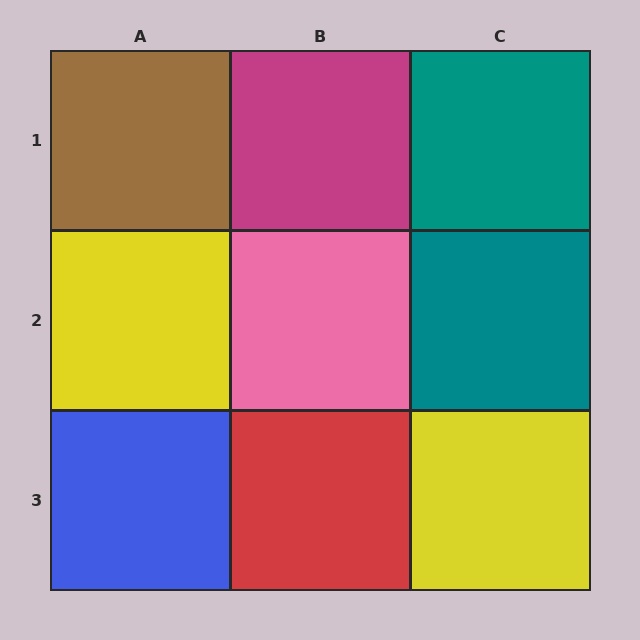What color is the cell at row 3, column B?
Red.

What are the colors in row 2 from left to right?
Yellow, pink, teal.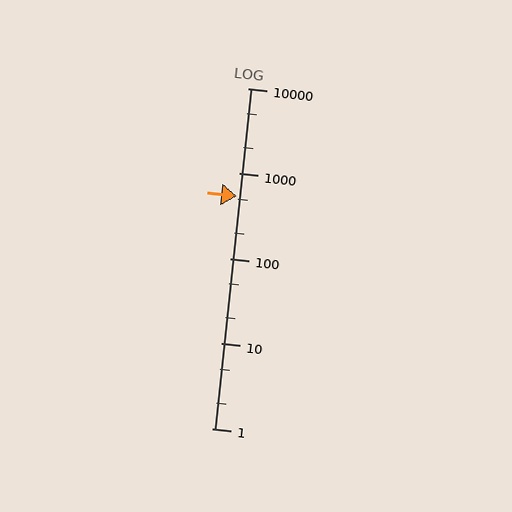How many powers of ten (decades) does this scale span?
The scale spans 4 decades, from 1 to 10000.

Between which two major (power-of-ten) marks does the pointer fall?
The pointer is between 100 and 1000.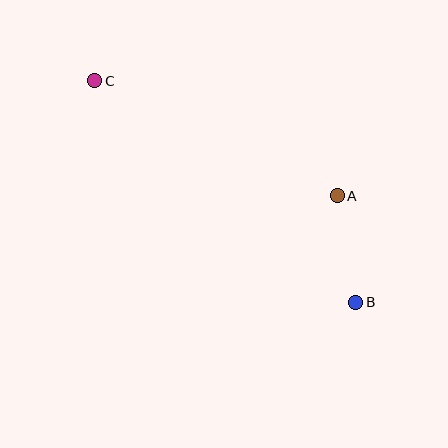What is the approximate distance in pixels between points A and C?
The distance between A and C is approximately 268 pixels.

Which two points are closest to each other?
Points A and B are closest to each other.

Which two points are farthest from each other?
Points B and C are farthest from each other.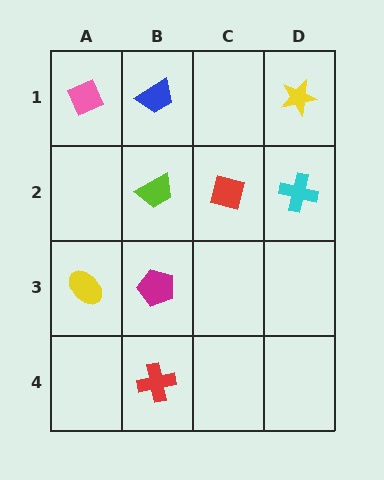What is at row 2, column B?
A lime trapezoid.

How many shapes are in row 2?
3 shapes.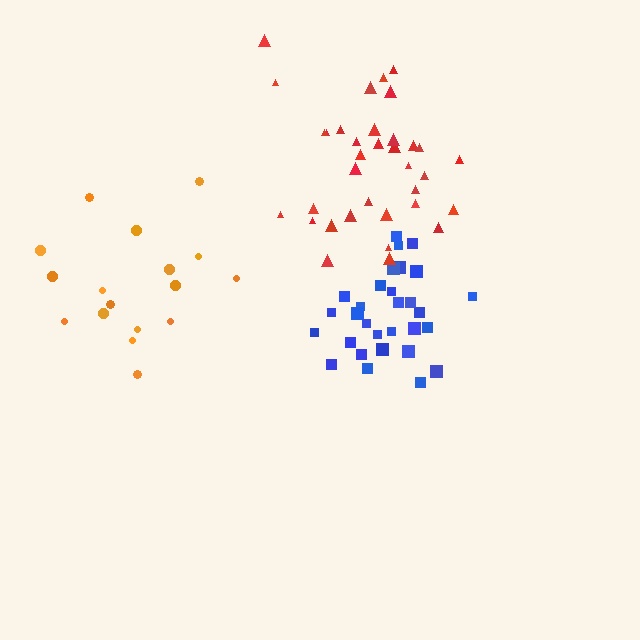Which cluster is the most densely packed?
Blue.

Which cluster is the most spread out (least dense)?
Orange.